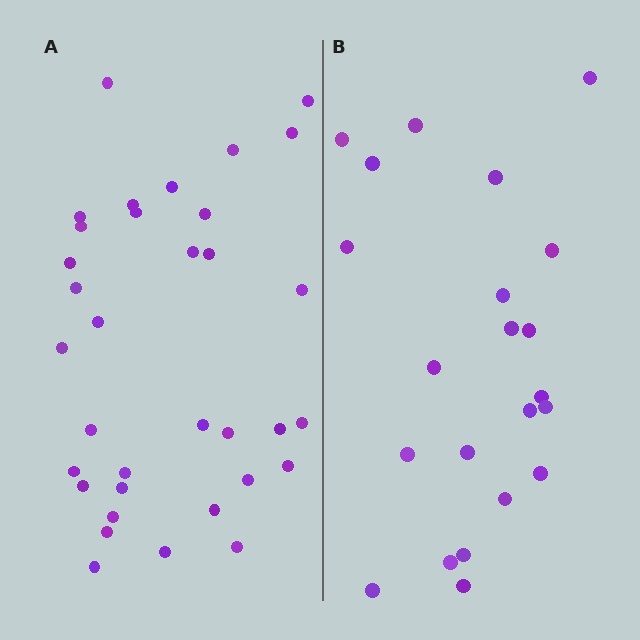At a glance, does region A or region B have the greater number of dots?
Region A (the left region) has more dots.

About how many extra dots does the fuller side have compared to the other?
Region A has roughly 12 or so more dots than region B.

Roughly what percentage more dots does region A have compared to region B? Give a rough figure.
About 55% more.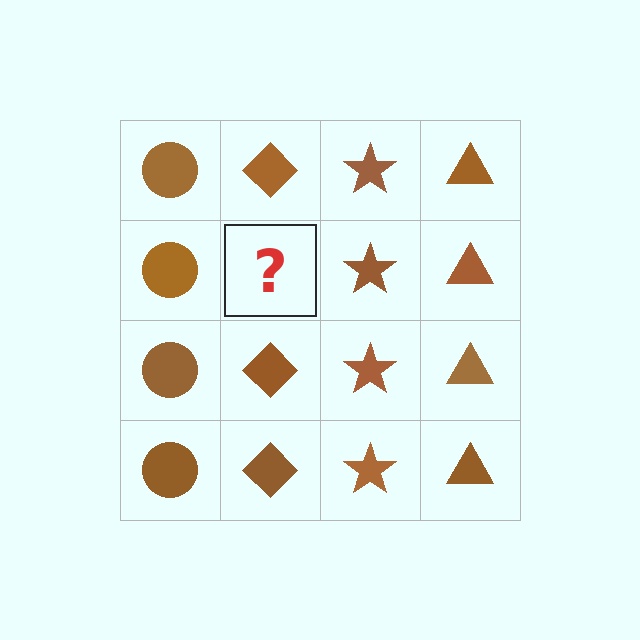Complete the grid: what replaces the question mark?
The question mark should be replaced with a brown diamond.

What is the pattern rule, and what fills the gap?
The rule is that each column has a consistent shape. The gap should be filled with a brown diamond.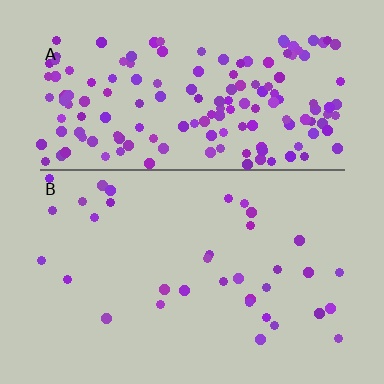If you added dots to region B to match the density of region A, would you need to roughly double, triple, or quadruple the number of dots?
Approximately quadruple.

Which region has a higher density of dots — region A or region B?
A (the top).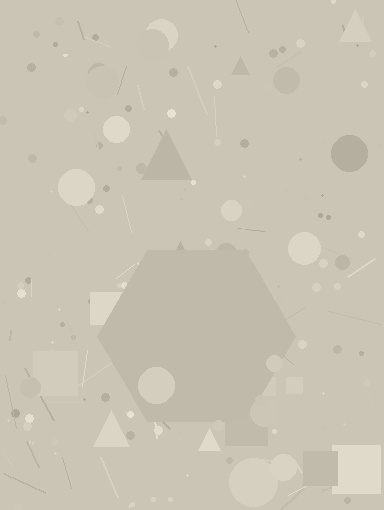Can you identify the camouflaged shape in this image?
The camouflaged shape is a hexagon.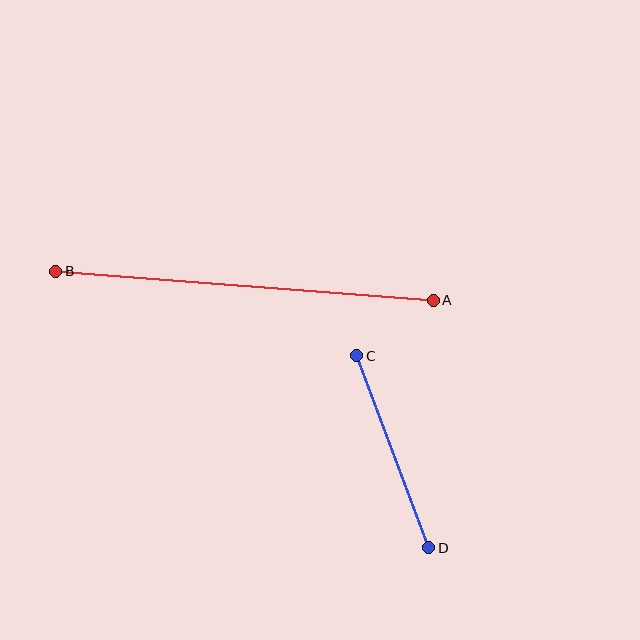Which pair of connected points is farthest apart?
Points A and B are farthest apart.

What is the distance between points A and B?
The distance is approximately 379 pixels.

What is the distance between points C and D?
The distance is approximately 205 pixels.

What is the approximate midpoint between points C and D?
The midpoint is at approximately (393, 452) pixels.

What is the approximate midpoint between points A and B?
The midpoint is at approximately (245, 286) pixels.